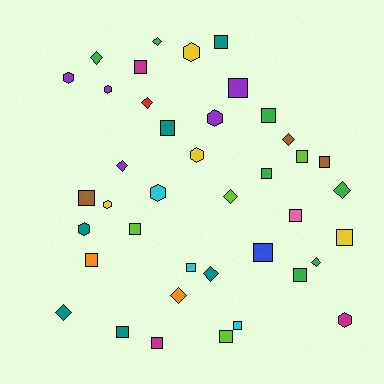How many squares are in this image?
There are 20 squares.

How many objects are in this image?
There are 40 objects.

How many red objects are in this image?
There is 1 red object.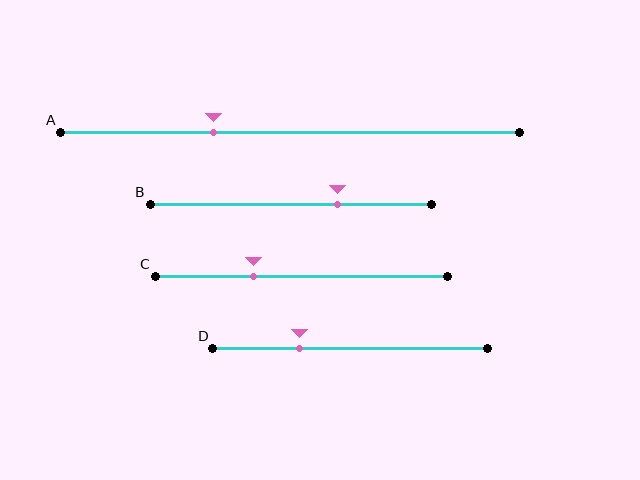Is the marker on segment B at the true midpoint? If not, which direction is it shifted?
No, the marker on segment B is shifted to the right by about 16% of the segment length.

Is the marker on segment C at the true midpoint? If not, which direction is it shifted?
No, the marker on segment C is shifted to the left by about 17% of the segment length.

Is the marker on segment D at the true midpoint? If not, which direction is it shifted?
No, the marker on segment D is shifted to the left by about 18% of the segment length.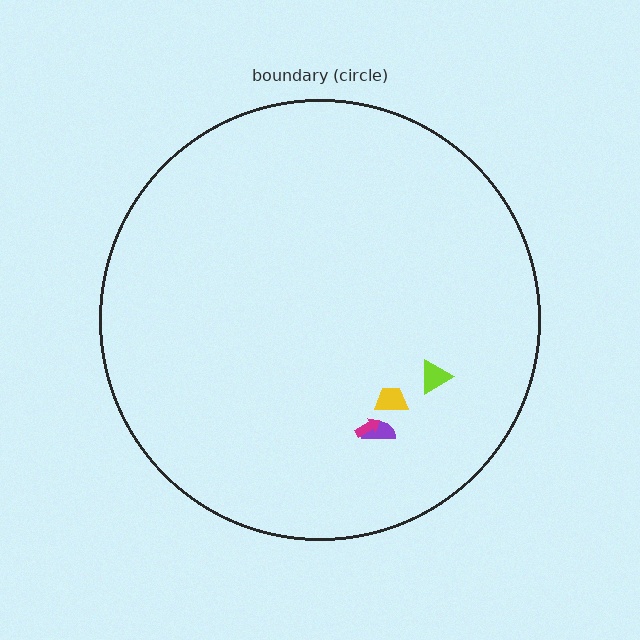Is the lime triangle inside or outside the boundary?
Inside.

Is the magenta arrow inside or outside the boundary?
Inside.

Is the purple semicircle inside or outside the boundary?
Inside.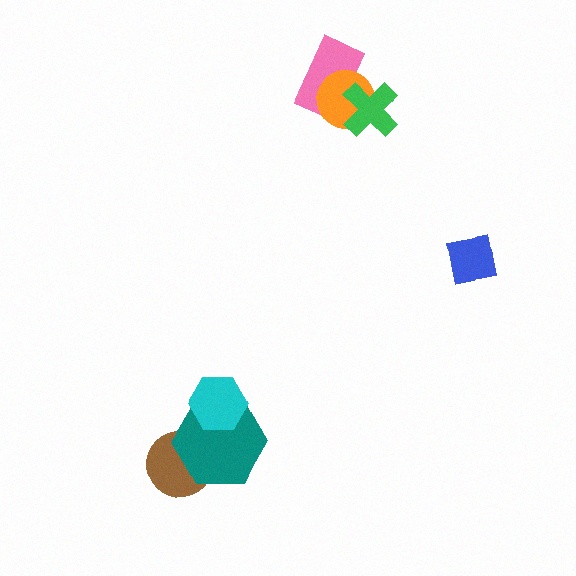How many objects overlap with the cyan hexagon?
1 object overlaps with the cyan hexagon.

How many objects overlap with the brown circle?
1 object overlaps with the brown circle.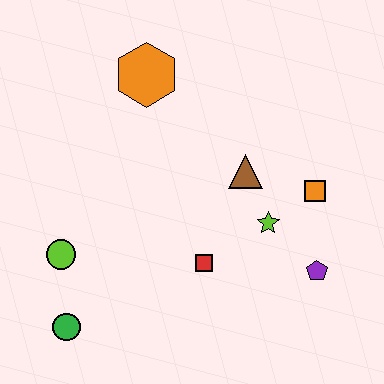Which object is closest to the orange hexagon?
The brown triangle is closest to the orange hexagon.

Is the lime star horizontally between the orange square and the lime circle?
Yes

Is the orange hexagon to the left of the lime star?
Yes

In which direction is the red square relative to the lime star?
The red square is to the left of the lime star.